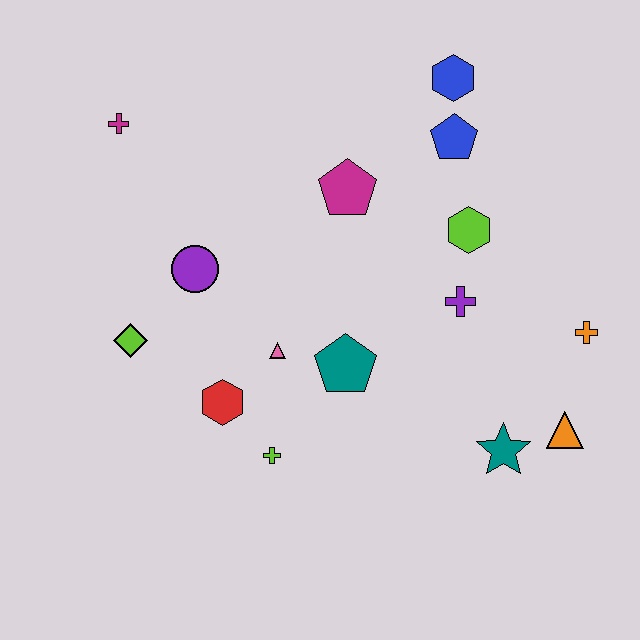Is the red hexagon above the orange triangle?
Yes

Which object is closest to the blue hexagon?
The blue pentagon is closest to the blue hexagon.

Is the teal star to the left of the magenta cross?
No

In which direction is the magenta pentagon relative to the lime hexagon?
The magenta pentagon is to the left of the lime hexagon.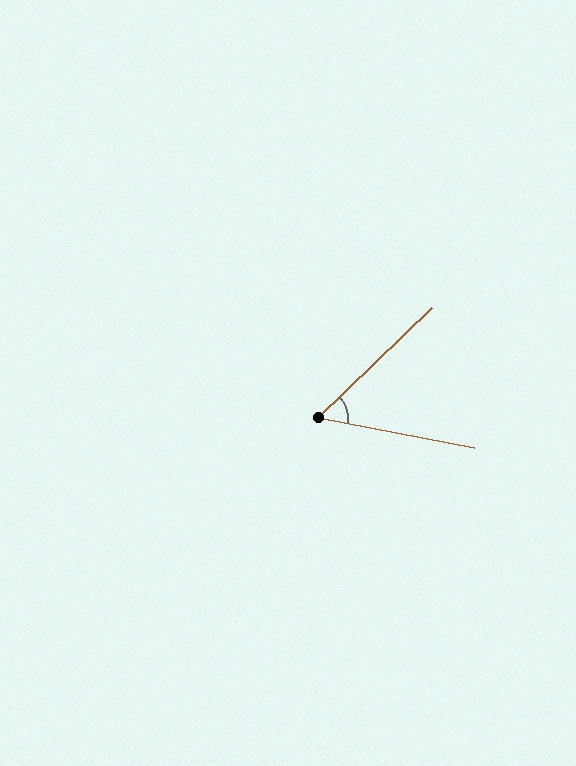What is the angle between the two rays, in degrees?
Approximately 55 degrees.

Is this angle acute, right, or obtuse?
It is acute.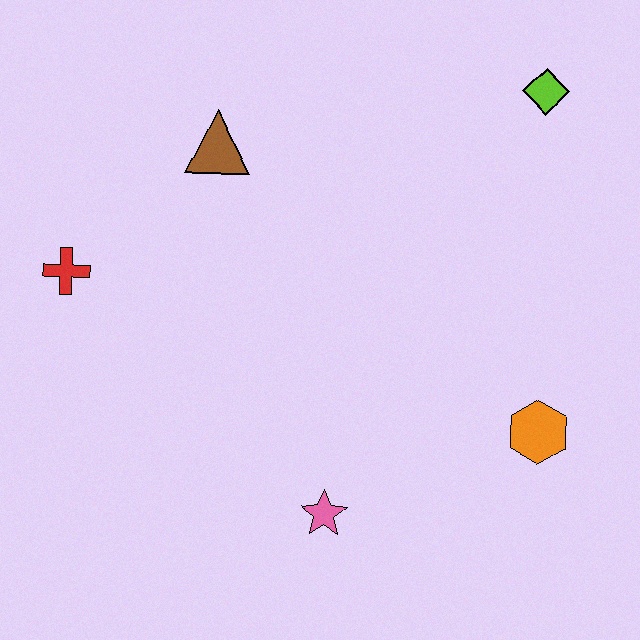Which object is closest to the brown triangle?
The red cross is closest to the brown triangle.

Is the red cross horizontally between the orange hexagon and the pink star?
No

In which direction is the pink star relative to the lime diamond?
The pink star is below the lime diamond.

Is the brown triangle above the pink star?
Yes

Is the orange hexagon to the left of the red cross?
No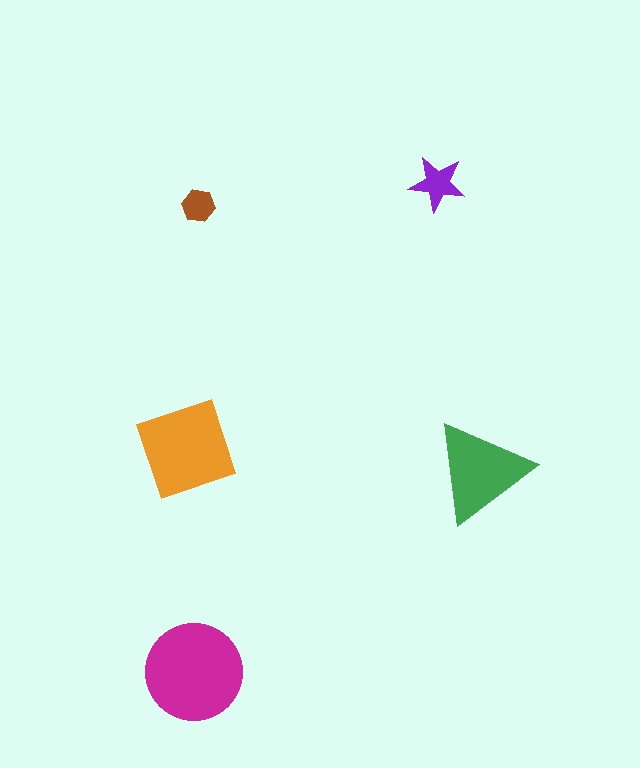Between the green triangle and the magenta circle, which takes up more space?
The magenta circle.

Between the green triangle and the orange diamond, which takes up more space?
The orange diamond.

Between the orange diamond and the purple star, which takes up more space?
The orange diamond.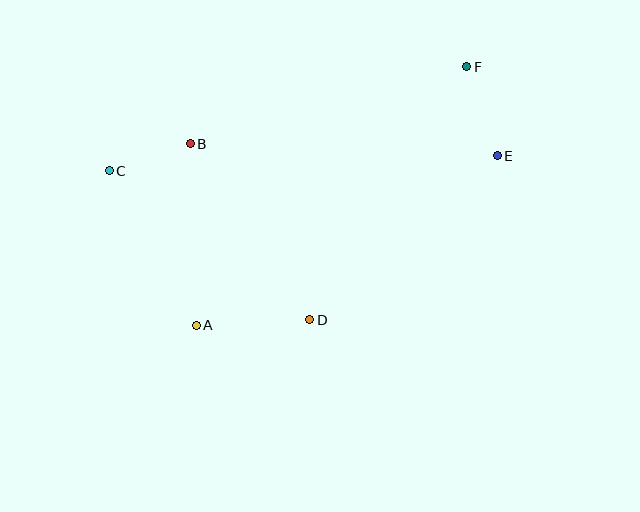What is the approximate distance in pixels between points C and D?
The distance between C and D is approximately 250 pixels.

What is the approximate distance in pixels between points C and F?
The distance between C and F is approximately 372 pixels.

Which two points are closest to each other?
Points B and C are closest to each other.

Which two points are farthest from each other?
Points C and E are farthest from each other.